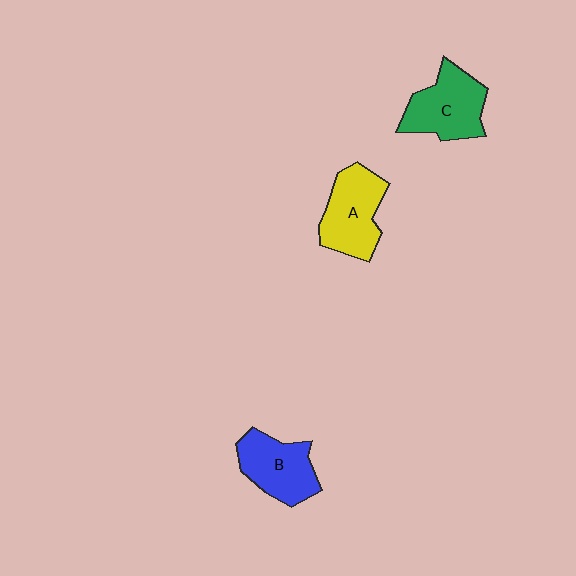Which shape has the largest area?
Shape A (yellow).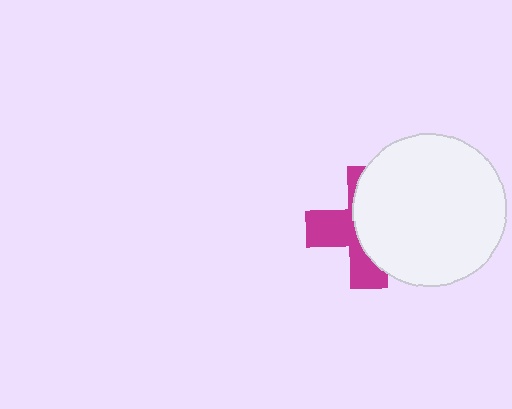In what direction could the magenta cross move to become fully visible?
The magenta cross could move left. That would shift it out from behind the white circle entirely.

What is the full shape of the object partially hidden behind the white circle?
The partially hidden object is a magenta cross.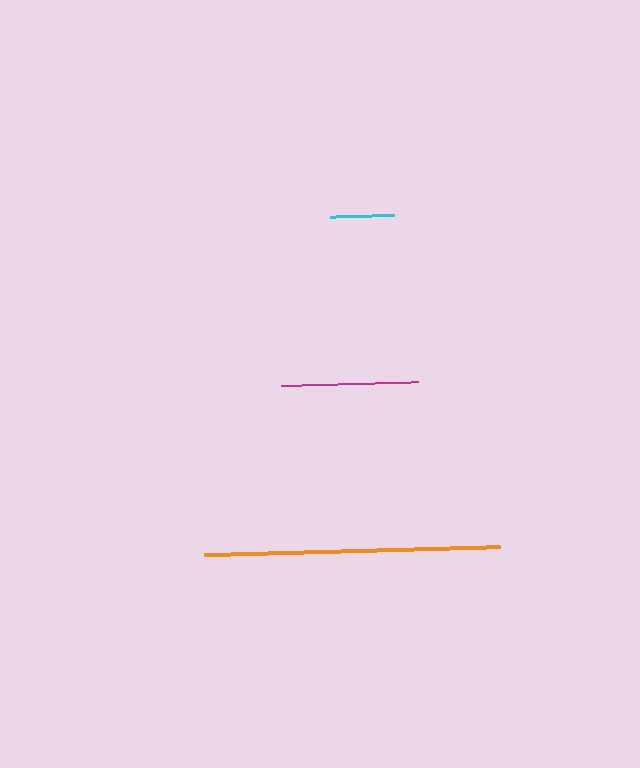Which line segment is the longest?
The orange line is the longest at approximately 296 pixels.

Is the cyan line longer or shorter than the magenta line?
The magenta line is longer than the cyan line.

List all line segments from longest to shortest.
From longest to shortest: orange, magenta, cyan.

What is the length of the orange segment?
The orange segment is approximately 296 pixels long.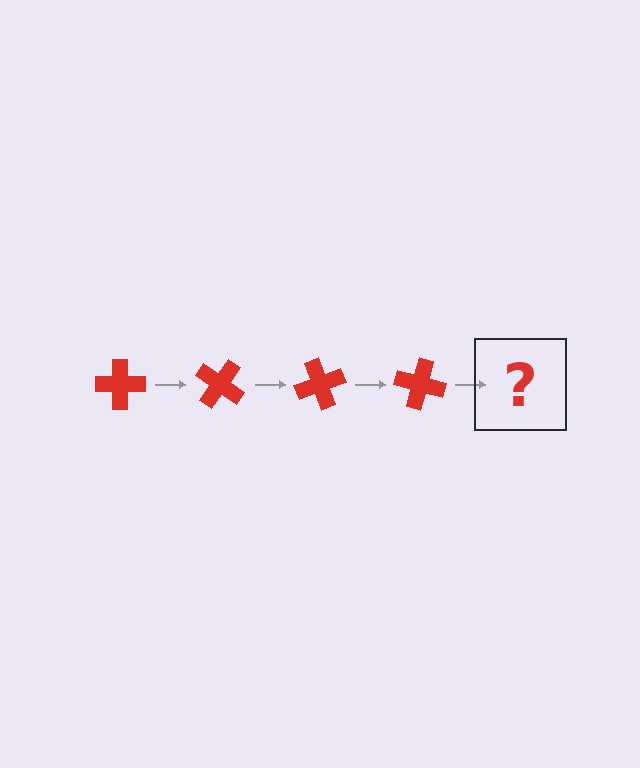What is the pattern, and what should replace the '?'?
The pattern is that the cross rotates 35 degrees each step. The '?' should be a red cross rotated 140 degrees.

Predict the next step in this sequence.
The next step is a red cross rotated 140 degrees.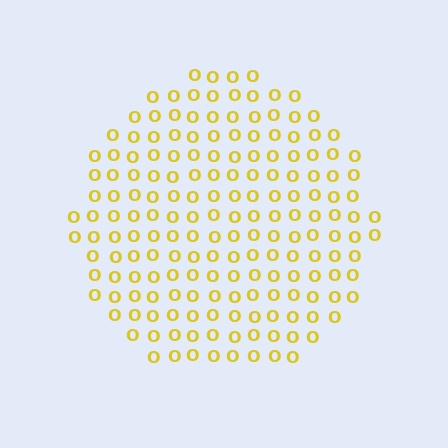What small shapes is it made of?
It is made of small letter O's.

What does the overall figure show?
The overall figure shows a circle.